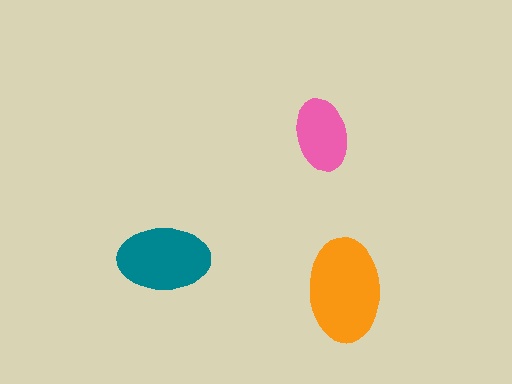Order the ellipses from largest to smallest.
the orange one, the teal one, the pink one.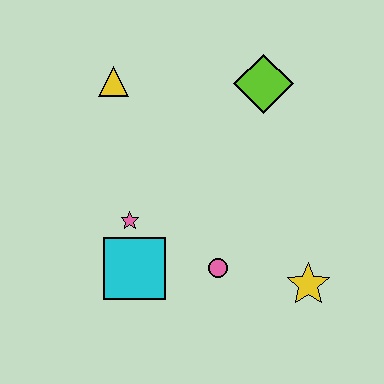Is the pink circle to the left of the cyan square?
No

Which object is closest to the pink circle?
The cyan square is closest to the pink circle.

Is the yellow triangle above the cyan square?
Yes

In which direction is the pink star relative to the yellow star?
The pink star is to the left of the yellow star.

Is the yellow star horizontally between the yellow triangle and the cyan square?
No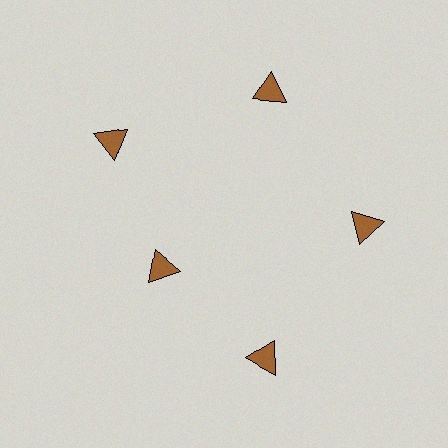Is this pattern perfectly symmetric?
No. The 5 brown triangles are arranged in a ring, but one element near the 8 o'clock position is pulled inward toward the center, breaking the 5-fold rotational symmetry.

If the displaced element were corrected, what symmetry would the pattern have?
It would have 5-fold rotational symmetry — the pattern would map onto itself every 72 degrees.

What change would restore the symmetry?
The symmetry would be restored by moving it outward, back onto the ring so that all 5 triangles sit at equal angles and equal distance from the center.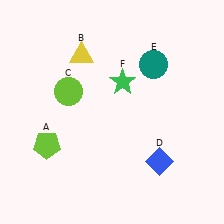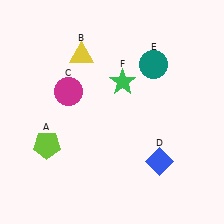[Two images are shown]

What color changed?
The circle (C) changed from lime in Image 1 to magenta in Image 2.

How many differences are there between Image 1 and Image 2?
There is 1 difference between the two images.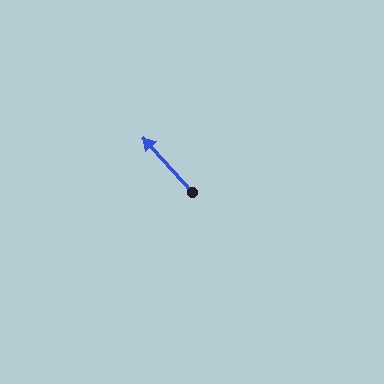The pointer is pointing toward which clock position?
Roughly 11 o'clock.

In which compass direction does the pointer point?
Northwest.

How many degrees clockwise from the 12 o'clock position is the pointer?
Approximately 318 degrees.